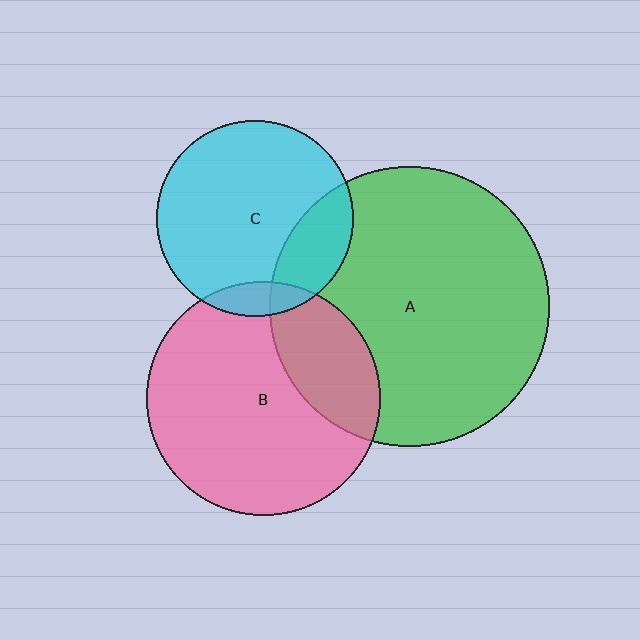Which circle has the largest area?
Circle A (green).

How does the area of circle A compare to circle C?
Approximately 2.0 times.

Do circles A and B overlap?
Yes.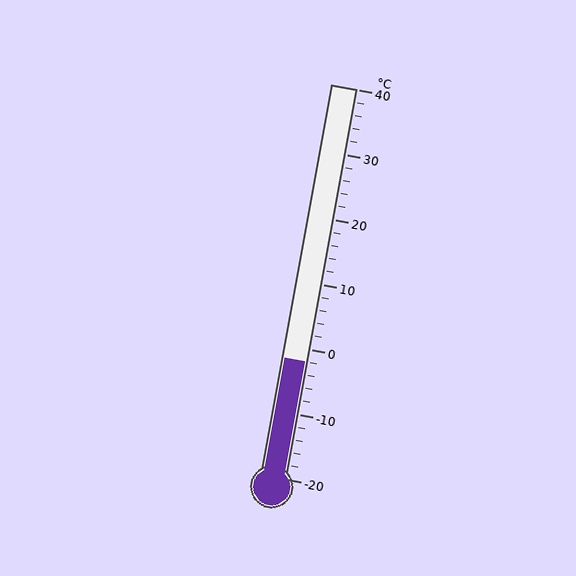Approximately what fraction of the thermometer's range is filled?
The thermometer is filled to approximately 30% of its range.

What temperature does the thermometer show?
The thermometer shows approximately -2°C.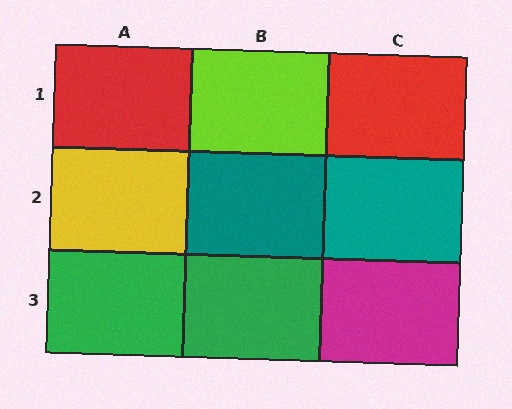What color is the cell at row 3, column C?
Magenta.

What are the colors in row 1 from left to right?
Red, lime, red.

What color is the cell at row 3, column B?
Green.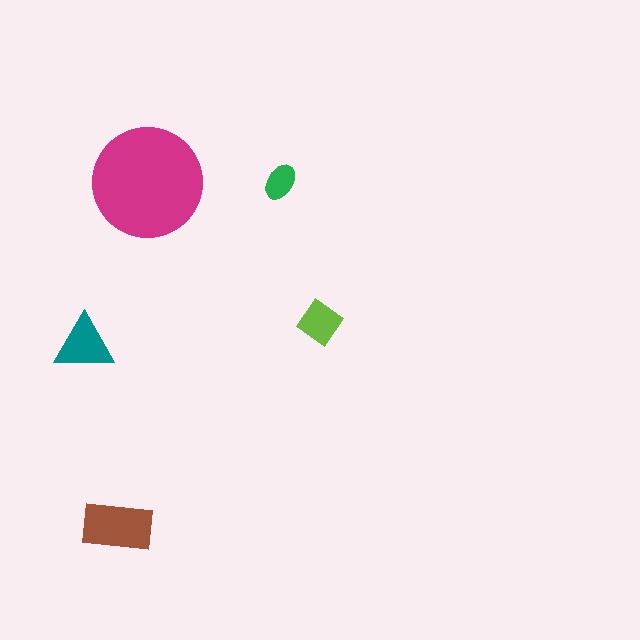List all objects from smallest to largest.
The green ellipse, the lime diamond, the teal triangle, the brown rectangle, the magenta circle.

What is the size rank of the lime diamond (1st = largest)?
4th.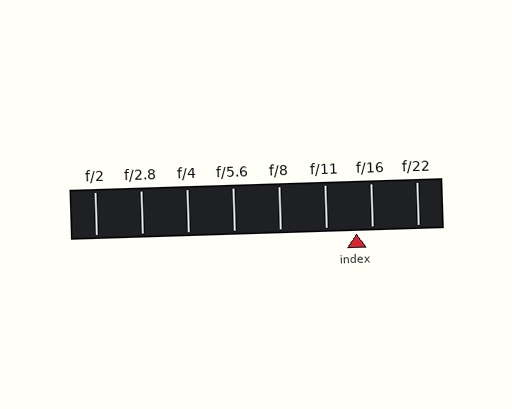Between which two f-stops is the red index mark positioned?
The index mark is between f/11 and f/16.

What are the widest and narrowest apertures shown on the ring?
The widest aperture shown is f/2 and the narrowest is f/22.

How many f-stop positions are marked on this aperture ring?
There are 8 f-stop positions marked.